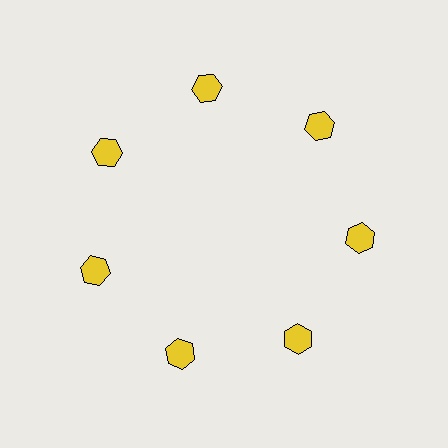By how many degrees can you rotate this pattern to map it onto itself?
The pattern maps onto itself every 51 degrees of rotation.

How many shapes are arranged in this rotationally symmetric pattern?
There are 7 shapes, arranged in 7 groups of 1.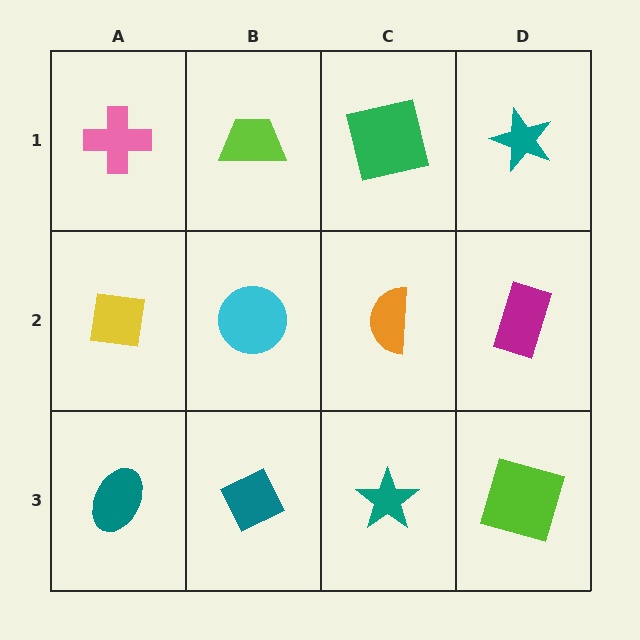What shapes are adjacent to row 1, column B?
A cyan circle (row 2, column B), a pink cross (row 1, column A), a green square (row 1, column C).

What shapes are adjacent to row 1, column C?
An orange semicircle (row 2, column C), a lime trapezoid (row 1, column B), a teal star (row 1, column D).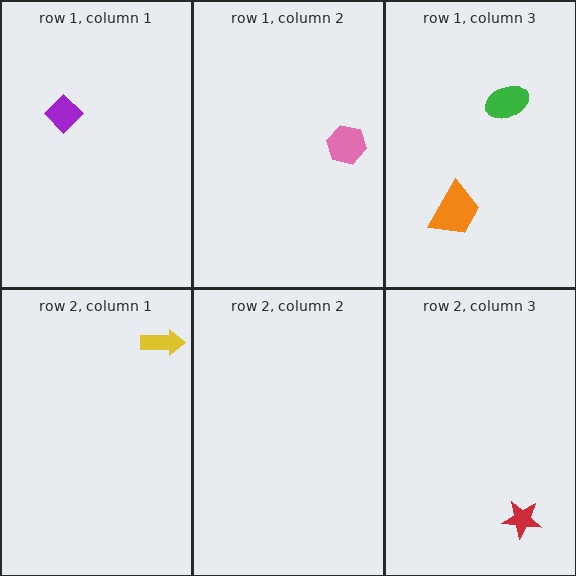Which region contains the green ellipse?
The row 1, column 3 region.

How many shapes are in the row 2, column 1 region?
1.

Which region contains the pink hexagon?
The row 1, column 2 region.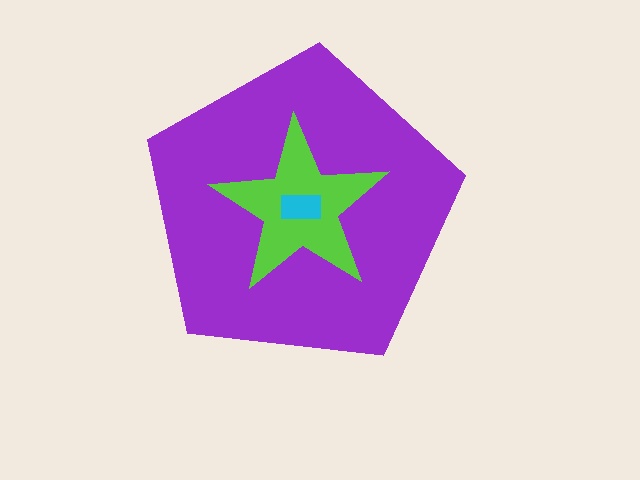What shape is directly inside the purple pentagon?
The lime star.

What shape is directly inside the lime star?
The cyan rectangle.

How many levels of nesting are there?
3.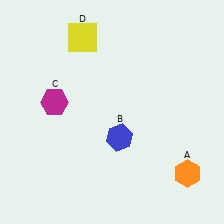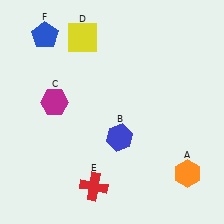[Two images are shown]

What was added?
A red cross (E), a blue pentagon (F) were added in Image 2.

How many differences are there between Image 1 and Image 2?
There are 2 differences between the two images.